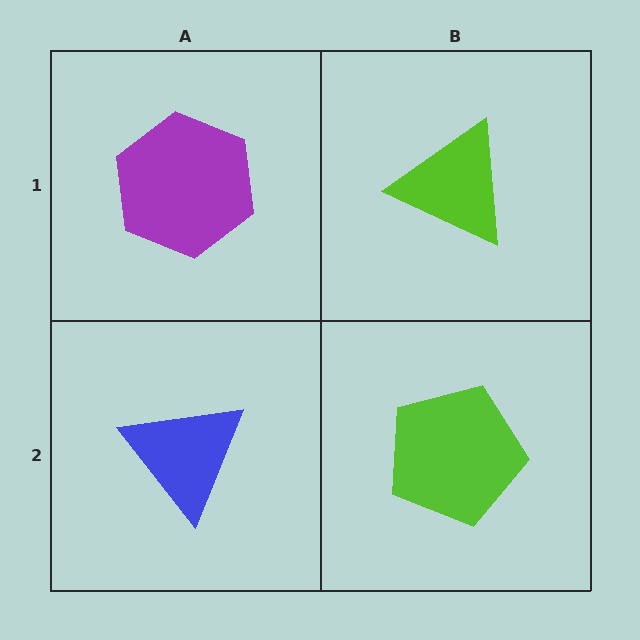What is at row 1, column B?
A lime triangle.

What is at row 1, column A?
A purple hexagon.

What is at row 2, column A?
A blue triangle.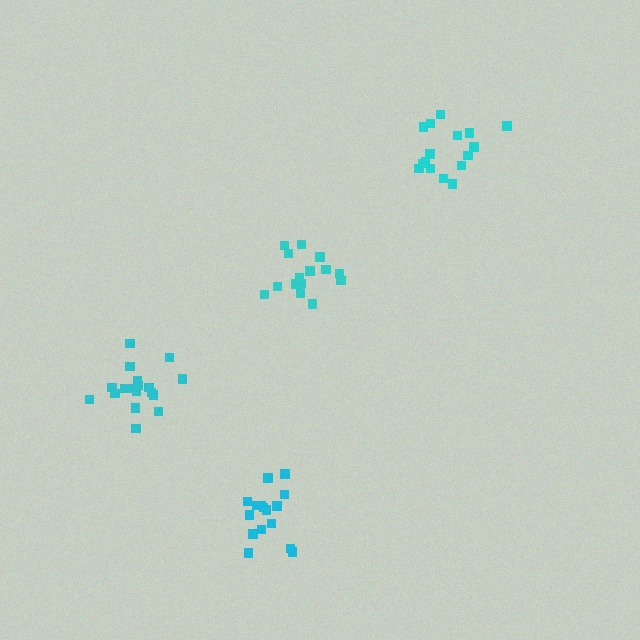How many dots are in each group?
Group 1: 18 dots, Group 2: 16 dots, Group 3: 17 dots, Group 4: 15 dots (66 total).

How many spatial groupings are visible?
There are 4 spatial groupings.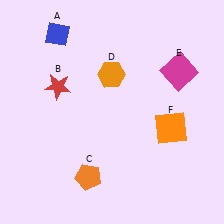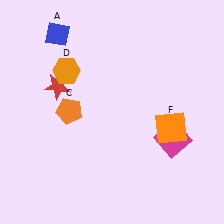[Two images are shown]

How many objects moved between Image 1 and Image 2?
3 objects moved between the two images.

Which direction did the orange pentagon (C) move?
The orange pentagon (C) moved up.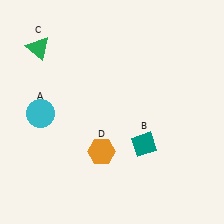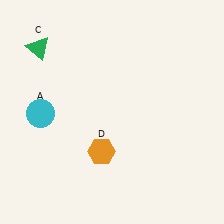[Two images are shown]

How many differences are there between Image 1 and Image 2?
There is 1 difference between the two images.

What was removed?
The teal diamond (B) was removed in Image 2.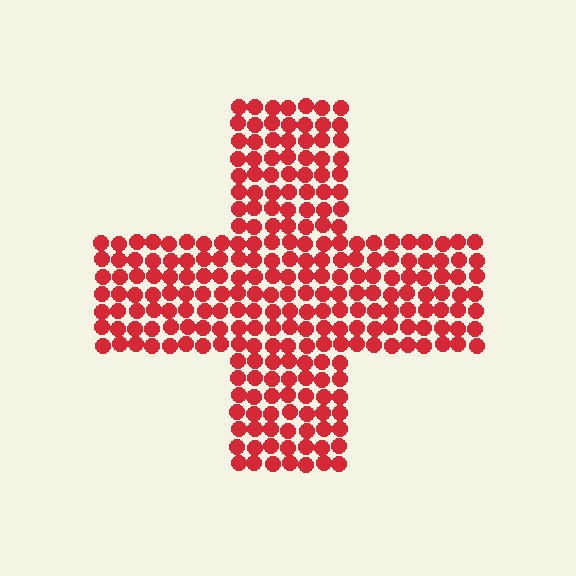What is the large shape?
The large shape is a cross.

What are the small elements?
The small elements are circles.